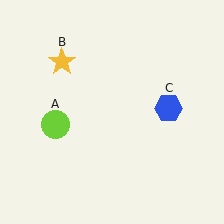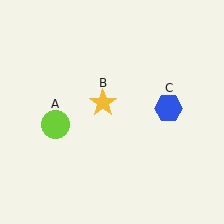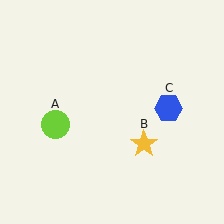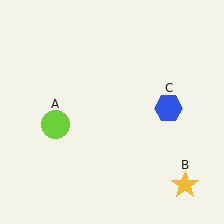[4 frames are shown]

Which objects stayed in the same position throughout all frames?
Lime circle (object A) and blue hexagon (object C) remained stationary.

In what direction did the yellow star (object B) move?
The yellow star (object B) moved down and to the right.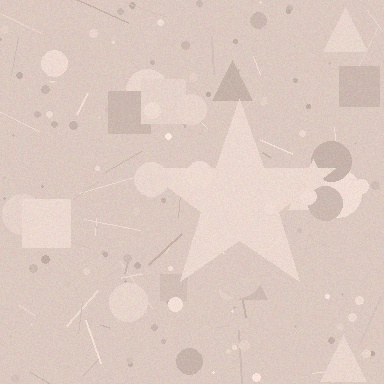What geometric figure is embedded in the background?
A star is embedded in the background.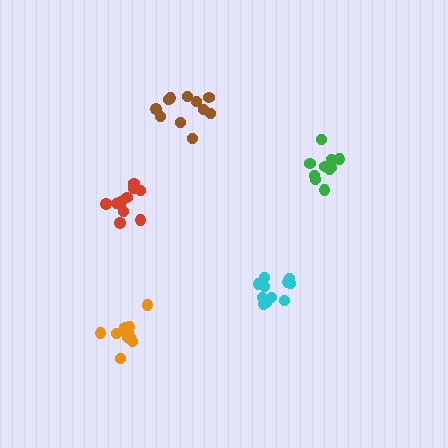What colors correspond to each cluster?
The clusters are colored: red, green, brown, orange, cyan.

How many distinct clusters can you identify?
There are 5 distinct clusters.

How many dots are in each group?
Group 1: 10 dots, Group 2: 11 dots, Group 3: 11 dots, Group 4: 13 dots, Group 5: 11 dots (56 total).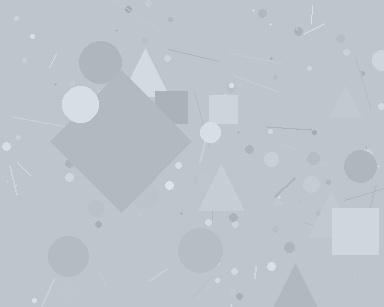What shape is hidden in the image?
A diamond is hidden in the image.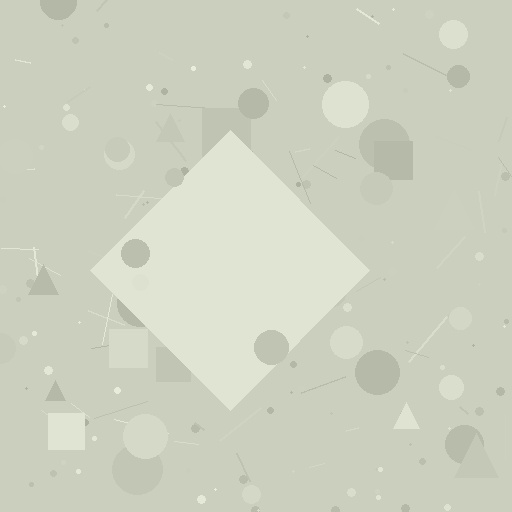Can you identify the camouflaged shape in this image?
The camouflaged shape is a diamond.